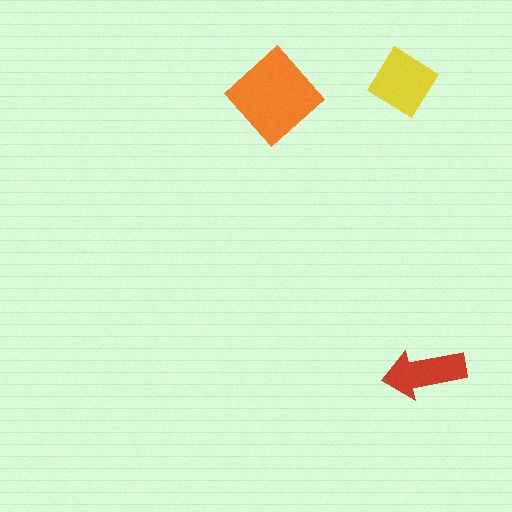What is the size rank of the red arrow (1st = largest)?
3rd.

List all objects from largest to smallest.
The orange diamond, the yellow diamond, the red arrow.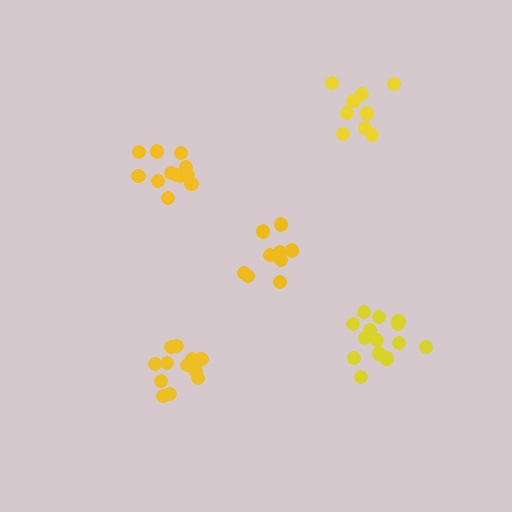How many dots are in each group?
Group 1: 13 dots, Group 2: 10 dots, Group 3: 14 dots, Group 4: 9 dots, Group 5: 12 dots (58 total).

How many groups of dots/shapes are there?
There are 5 groups.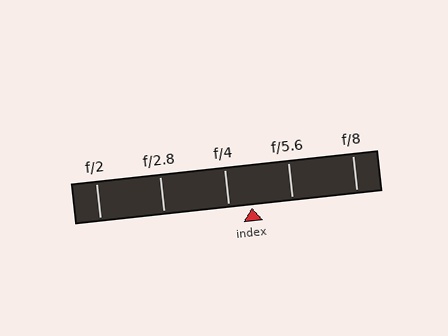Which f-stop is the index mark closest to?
The index mark is closest to f/4.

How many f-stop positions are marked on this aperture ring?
There are 5 f-stop positions marked.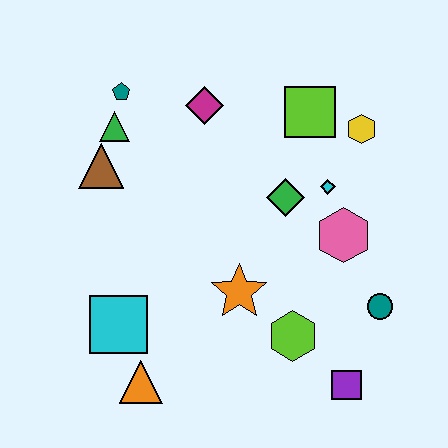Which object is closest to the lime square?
The yellow hexagon is closest to the lime square.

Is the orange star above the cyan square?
Yes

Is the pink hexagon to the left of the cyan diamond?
No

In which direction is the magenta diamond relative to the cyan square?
The magenta diamond is above the cyan square.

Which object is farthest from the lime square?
The orange triangle is farthest from the lime square.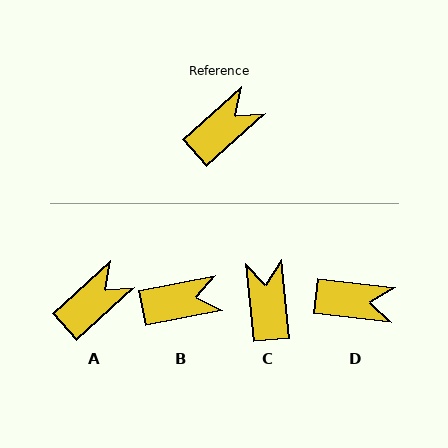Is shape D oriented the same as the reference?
No, it is off by about 49 degrees.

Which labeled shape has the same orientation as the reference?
A.